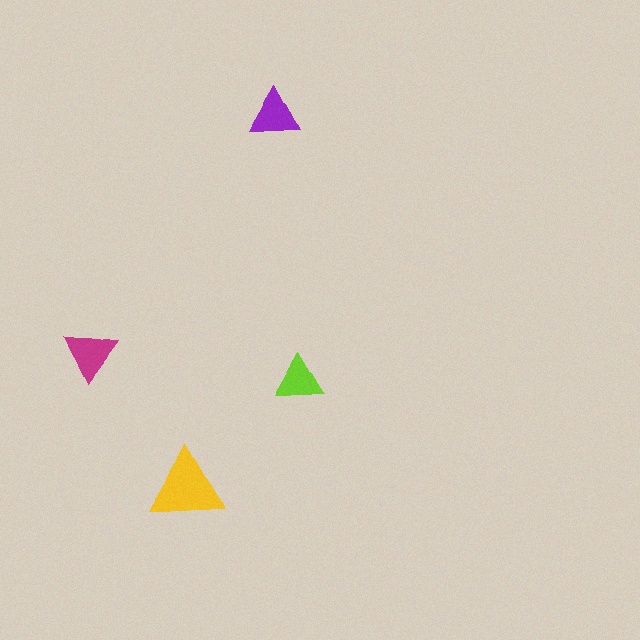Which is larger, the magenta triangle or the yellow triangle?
The yellow one.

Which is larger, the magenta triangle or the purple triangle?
The magenta one.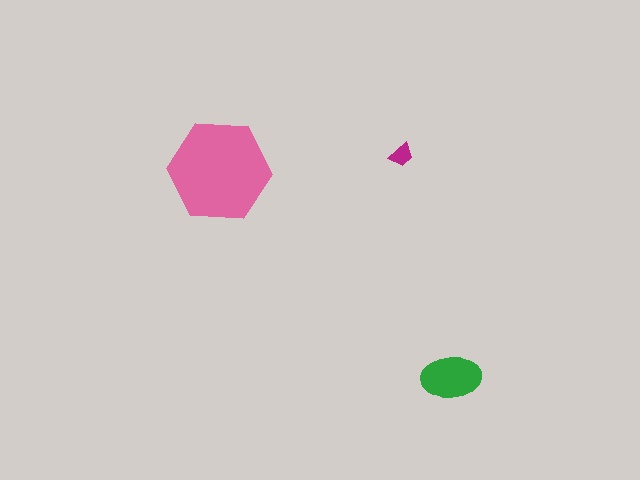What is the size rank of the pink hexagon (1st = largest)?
1st.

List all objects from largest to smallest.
The pink hexagon, the green ellipse, the magenta trapezoid.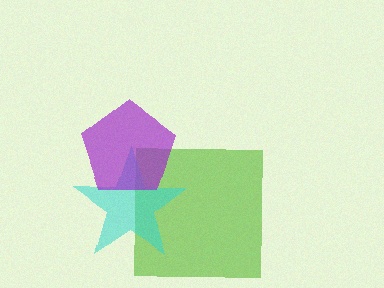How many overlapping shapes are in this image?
There are 3 overlapping shapes in the image.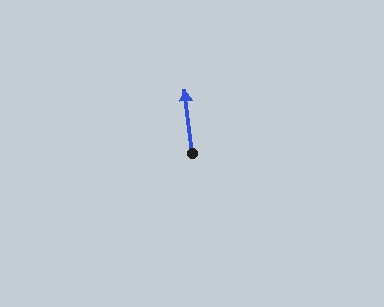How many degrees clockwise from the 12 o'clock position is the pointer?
Approximately 353 degrees.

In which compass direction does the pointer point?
North.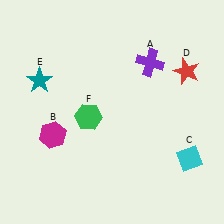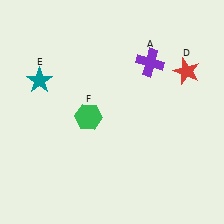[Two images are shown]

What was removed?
The cyan diamond (C), the magenta hexagon (B) were removed in Image 2.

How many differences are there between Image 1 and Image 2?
There are 2 differences between the two images.